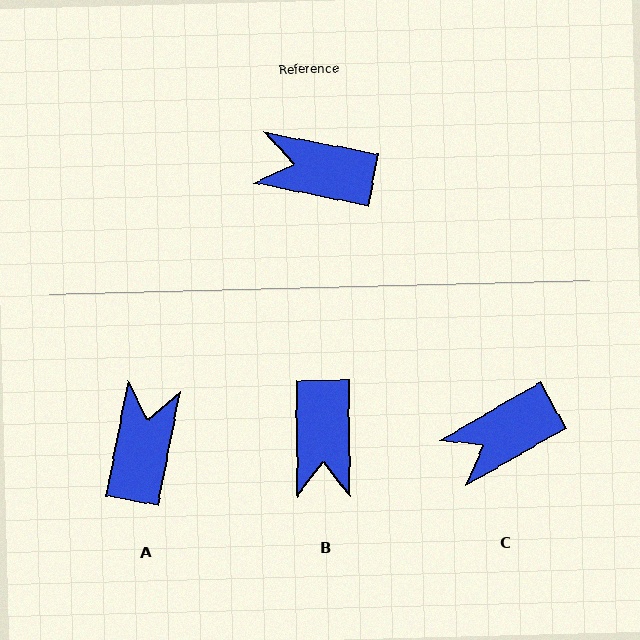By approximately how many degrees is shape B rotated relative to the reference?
Approximately 102 degrees counter-clockwise.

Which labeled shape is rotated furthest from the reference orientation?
B, about 102 degrees away.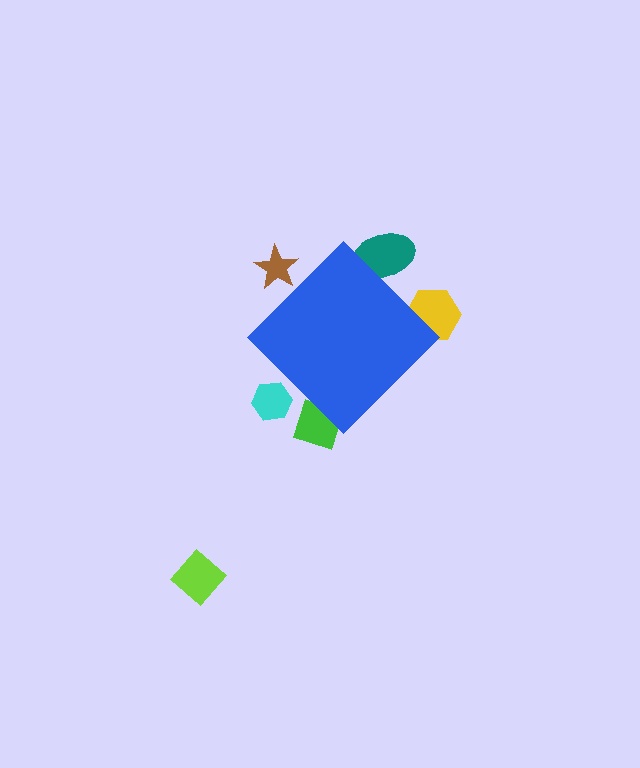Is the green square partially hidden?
Yes, the green square is partially hidden behind the blue diamond.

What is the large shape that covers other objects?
A blue diamond.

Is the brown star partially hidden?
Yes, the brown star is partially hidden behind the blue diamond.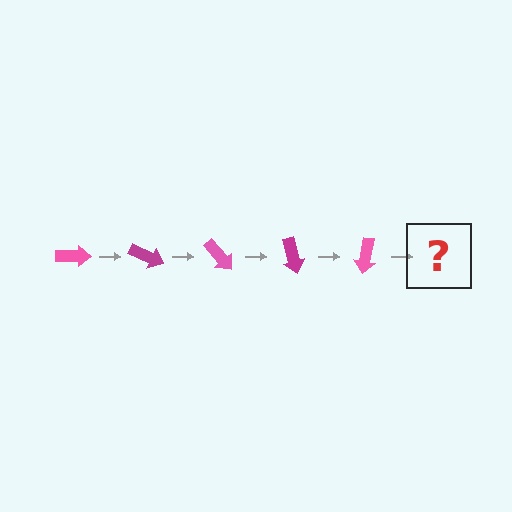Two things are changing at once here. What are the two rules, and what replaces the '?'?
The two rules are that it rotates 25 degrees each step and the color cycles through pink and magenta. The '?' should be a magenta arrow, rotated 125 degrees from the start.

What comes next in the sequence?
The next element should be a magenta arrow, rotated 125 degrees from the start.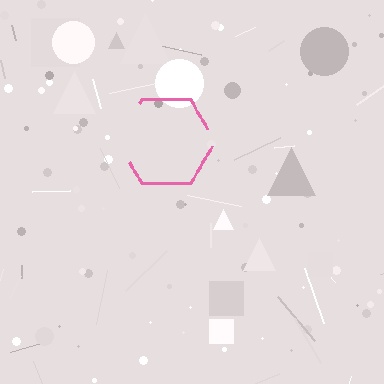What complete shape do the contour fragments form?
The contour fragments form a hexagon.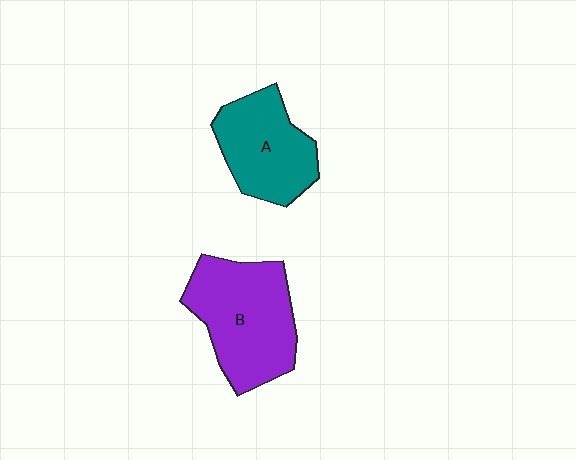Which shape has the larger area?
Shape B (purple).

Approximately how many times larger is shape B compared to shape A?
Approximately 1.3 times.